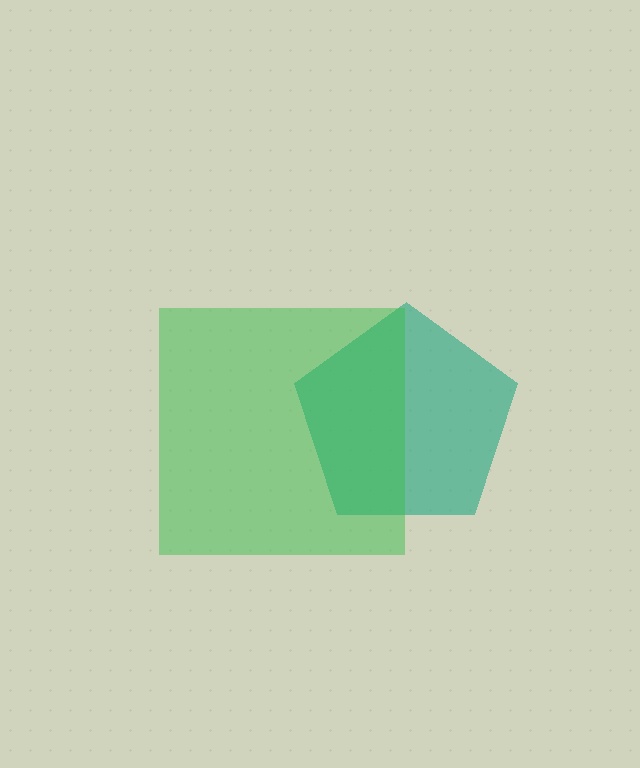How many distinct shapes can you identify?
There are 2 distinct shapes: a teal pentagon, a green square.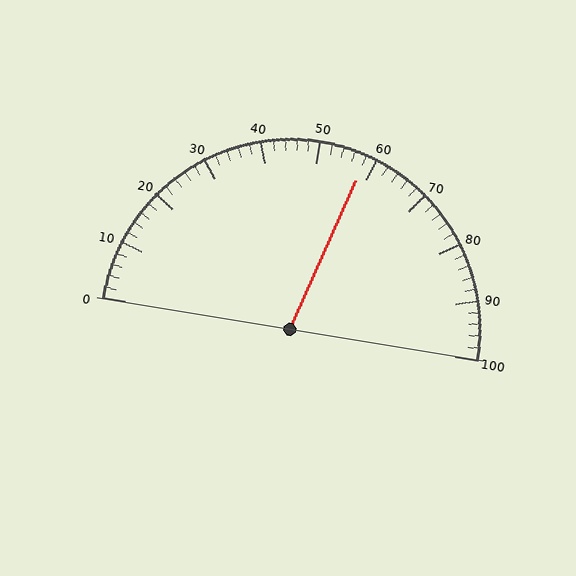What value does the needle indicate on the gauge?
The needle indicates approximately 58.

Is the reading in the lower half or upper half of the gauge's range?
The reading is in the upper half of the range (0 to 100).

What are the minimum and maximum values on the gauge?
The gauge ranges from 0 to 100.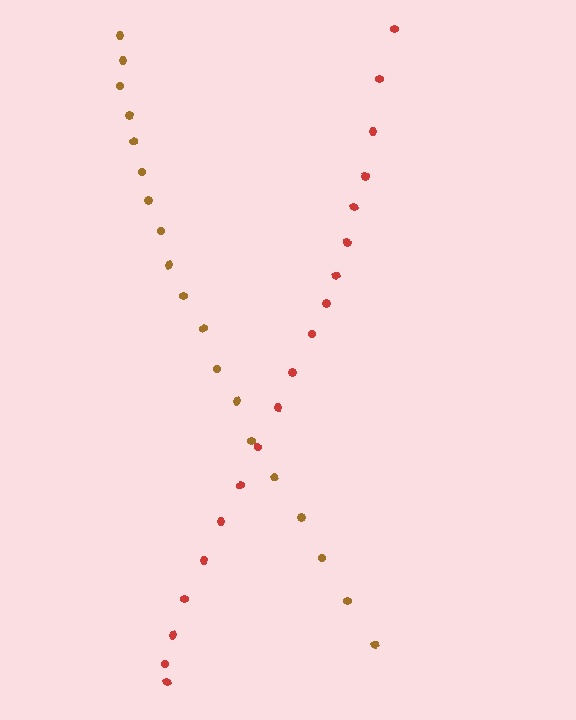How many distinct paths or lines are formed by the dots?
There are 2 distinct paths.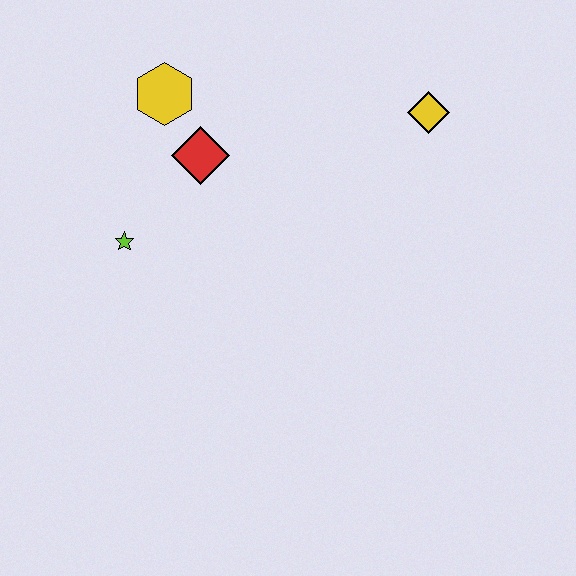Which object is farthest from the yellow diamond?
The lime star is farthest from the yellow diamond.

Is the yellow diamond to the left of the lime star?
No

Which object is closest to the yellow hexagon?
The red diamond is closest to the yellow hexagon.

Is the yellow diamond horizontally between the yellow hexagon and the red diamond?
No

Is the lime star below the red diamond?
Yes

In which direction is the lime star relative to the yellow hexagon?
The lime star is below the yellow hexagon.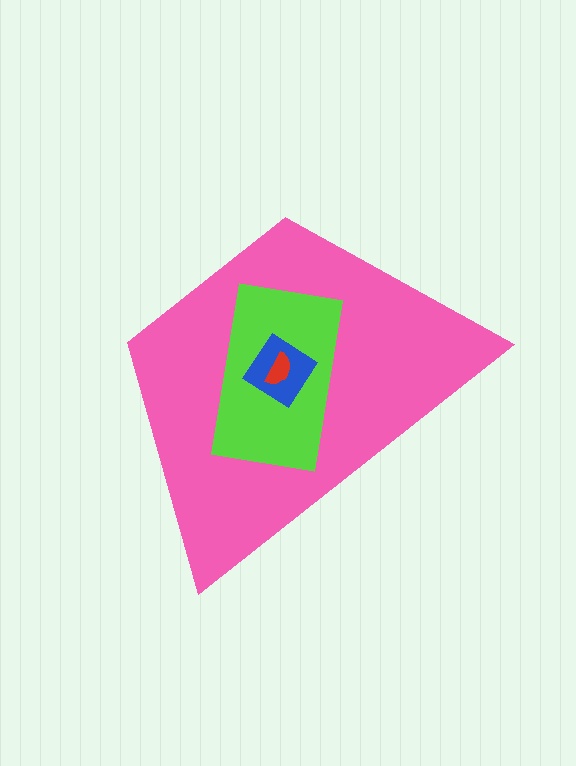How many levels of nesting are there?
4.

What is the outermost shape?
The pink trapezoid.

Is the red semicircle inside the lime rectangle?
Yes.